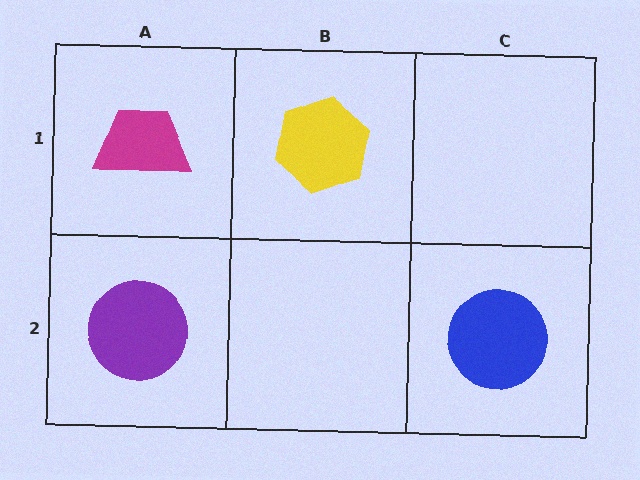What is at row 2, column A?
A purple circle.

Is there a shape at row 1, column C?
No, that cell is empty.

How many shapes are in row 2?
2 shapes.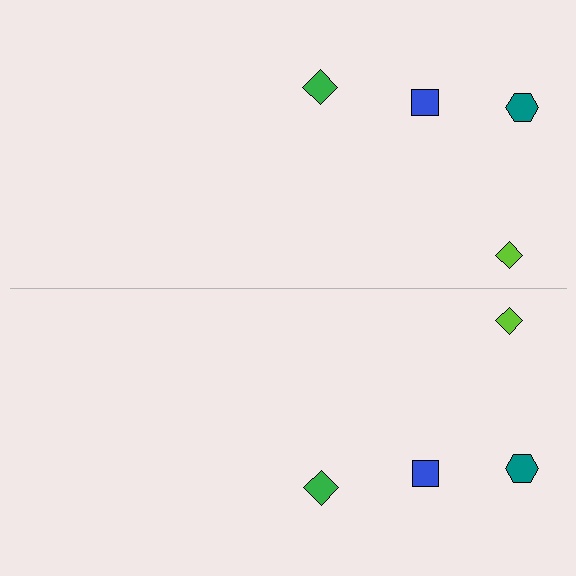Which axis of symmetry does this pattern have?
The pattern has a horizontal axis of symmetry running through the center of the image.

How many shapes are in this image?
There are 8 shapes in this image.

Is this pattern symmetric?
Yes, this pattern has bilateral (reflection) symmetry.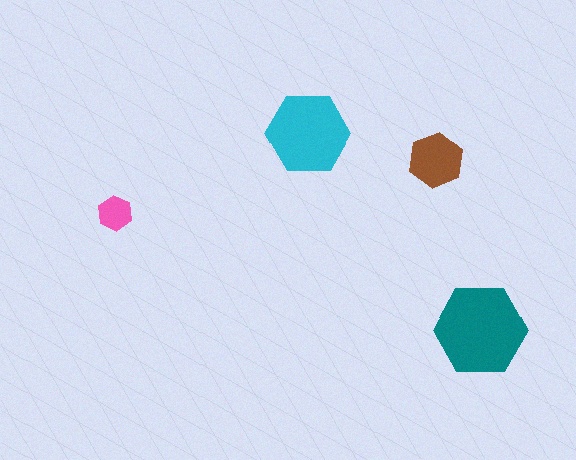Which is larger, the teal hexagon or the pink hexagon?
The teal one.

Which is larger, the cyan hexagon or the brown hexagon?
The cyan one.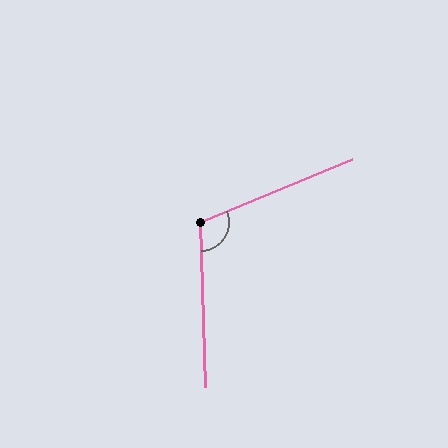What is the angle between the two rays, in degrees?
Approximately 111 degrees.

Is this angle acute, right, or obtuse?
It is obtuse.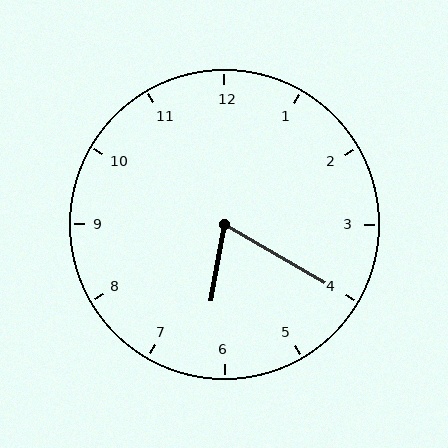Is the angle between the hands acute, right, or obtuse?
It is acute.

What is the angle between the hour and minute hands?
Approximately 70 degrees.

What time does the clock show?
6:20.